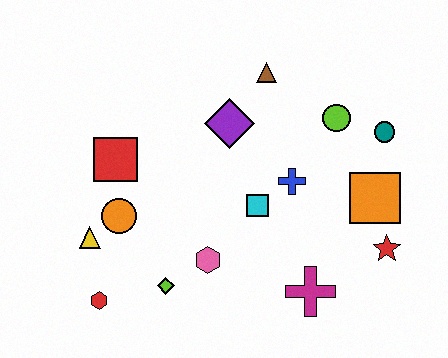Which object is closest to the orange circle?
The yellow triangle is closest to the orange circle.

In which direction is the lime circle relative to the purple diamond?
The lime circle is to the right of the purple diamond.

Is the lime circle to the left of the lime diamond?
No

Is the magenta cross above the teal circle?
No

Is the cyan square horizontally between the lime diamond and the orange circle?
No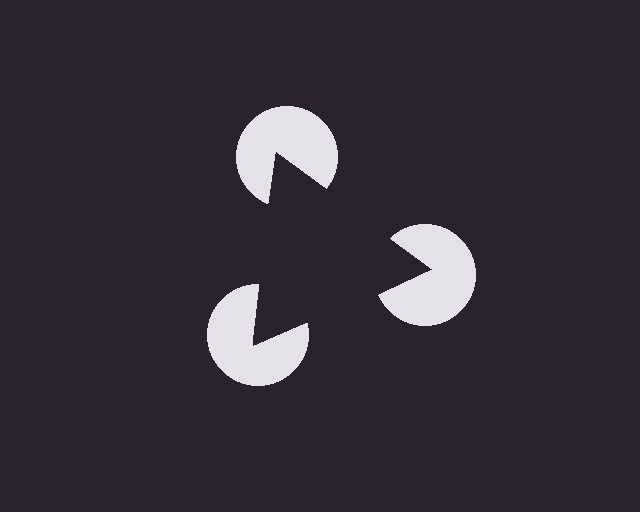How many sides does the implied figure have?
3 sides.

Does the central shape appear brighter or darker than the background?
It typically appears slightly darker than the background, even though no actual brightness change is drawn.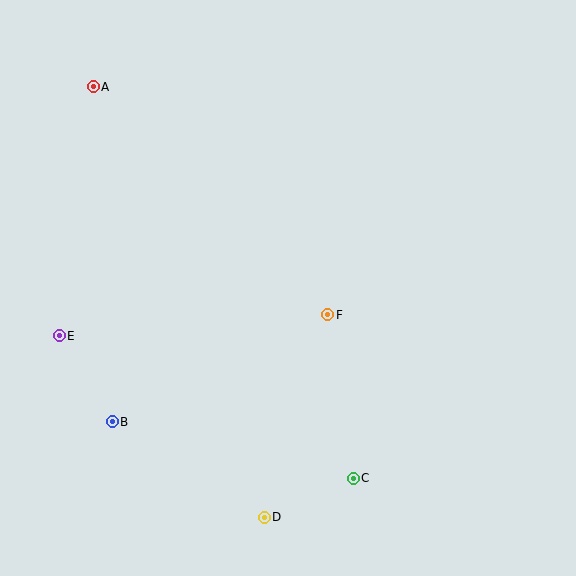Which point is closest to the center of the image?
Point F at (328, 315) is closest to the center.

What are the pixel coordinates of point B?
Point B is at (112, 422).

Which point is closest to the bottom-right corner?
Point C is closest to the bottom-right corner.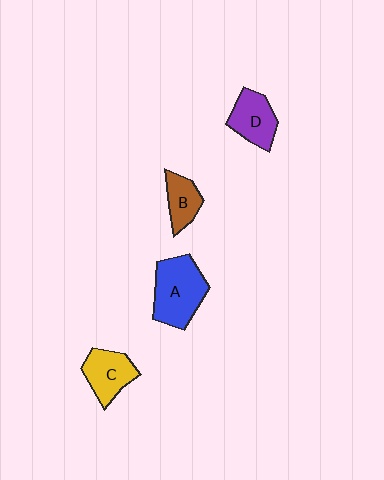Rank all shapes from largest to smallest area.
From largest to smallest: A (blue), C (yellow), D (purple), B (brown).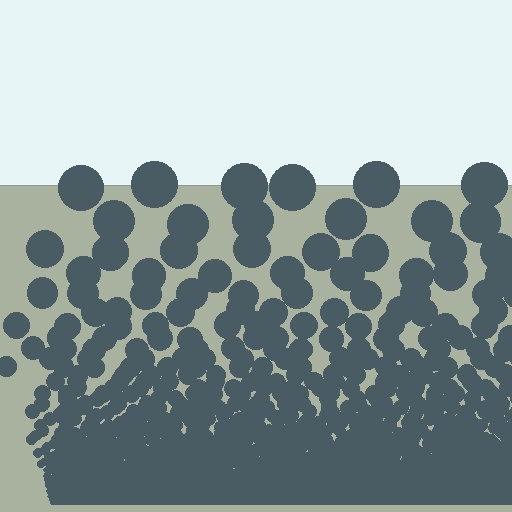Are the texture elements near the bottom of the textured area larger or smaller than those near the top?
Smaller. The gradient is inverted — elements near the bottom are smaller and denser.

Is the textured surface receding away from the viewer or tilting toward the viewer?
The surface appears to tilt toward the viewer. Texture elements get larger and sparser toward the top.